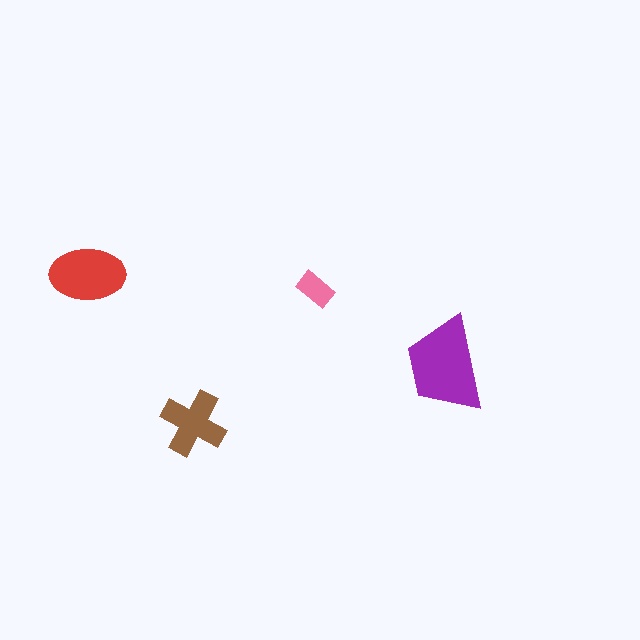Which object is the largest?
The purple trapezoid.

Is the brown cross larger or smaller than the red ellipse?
Smaller.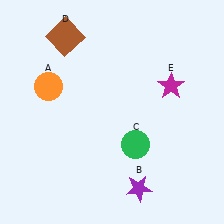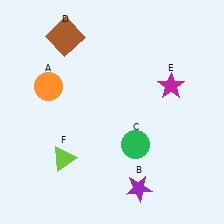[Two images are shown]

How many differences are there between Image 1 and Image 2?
There is 1 difference between the two images.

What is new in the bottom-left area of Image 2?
A lime triangle (F) was added in the bottom-left area of Image 2.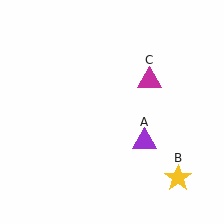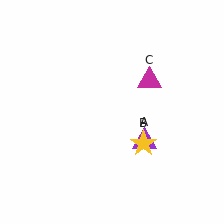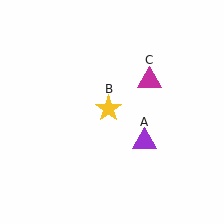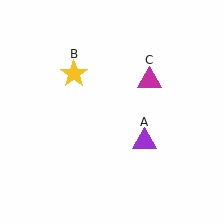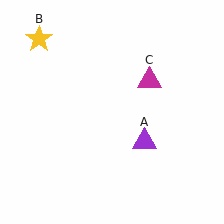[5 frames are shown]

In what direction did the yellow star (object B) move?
The yellow star (object B) moved up and to the left.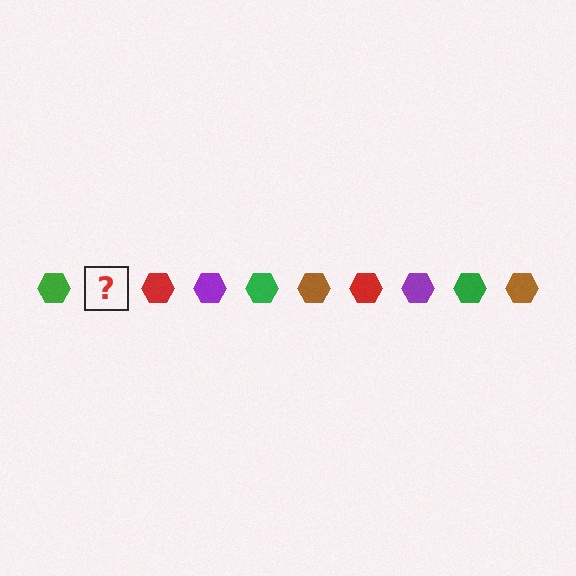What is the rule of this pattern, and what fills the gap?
The rule is that the pattern cycles through green, brown, red, purple hexagons. The gap should be filled with a brown hexagon.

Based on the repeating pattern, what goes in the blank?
The blank should be a brown hexagon.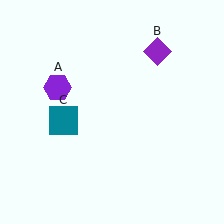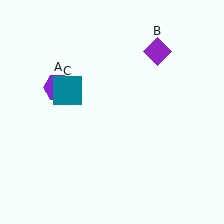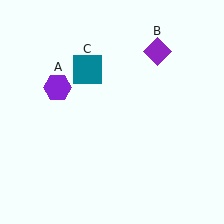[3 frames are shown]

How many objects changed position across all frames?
1 object changed position: teal square (object C).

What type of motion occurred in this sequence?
The teal square (object C) rotated clockwise around the center of the scene.